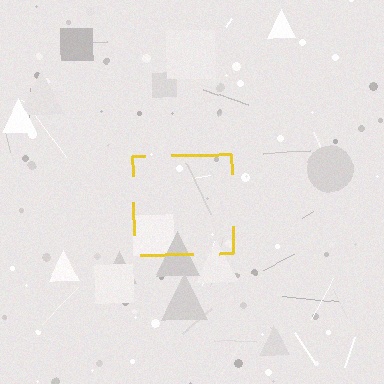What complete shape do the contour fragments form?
The contour fragments form a square.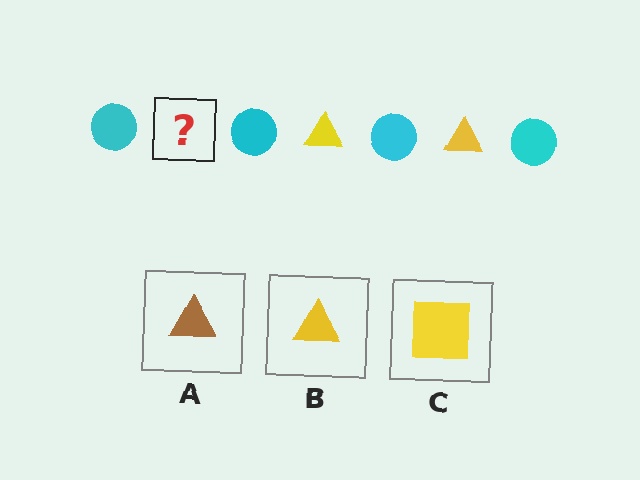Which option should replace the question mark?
Option B.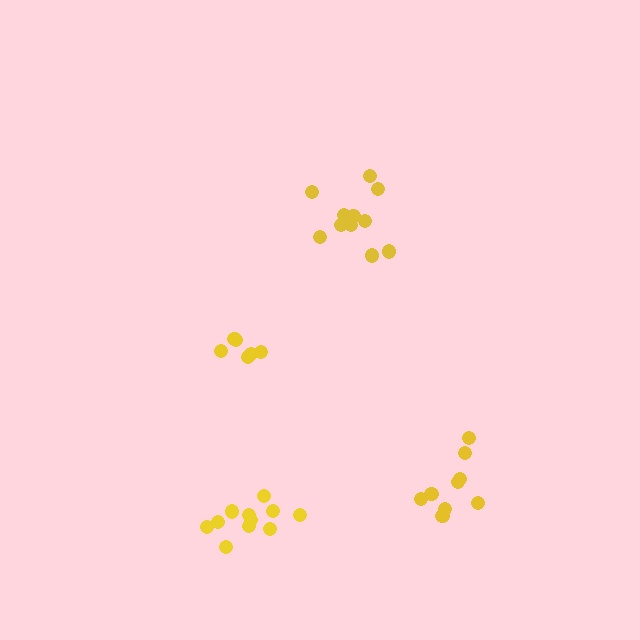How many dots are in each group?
Group 1: 6 dots, Group 2: 11 dots, Group 3: 12 dots, Group 4: 9 dots (38 total).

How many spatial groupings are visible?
There are 4 spatial groupings.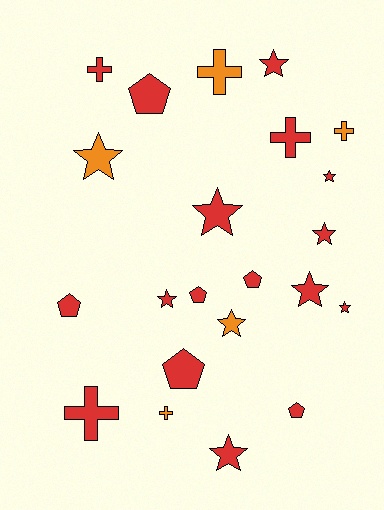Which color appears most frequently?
Red, with 17 objects.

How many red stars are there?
There are 8 red stars.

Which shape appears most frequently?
Star, with 10 objects.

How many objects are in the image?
There are 22 objects.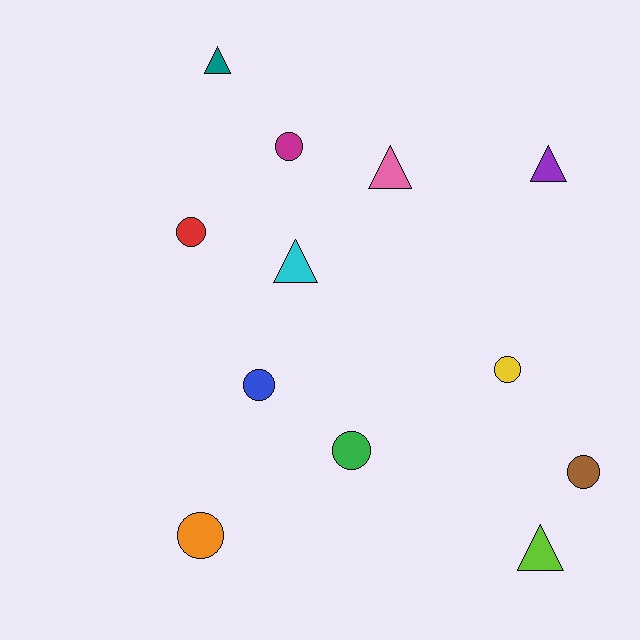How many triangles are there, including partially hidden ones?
There are 5 triangles.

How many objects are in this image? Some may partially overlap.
There are 12 objects.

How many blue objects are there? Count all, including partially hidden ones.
There is 1 blue object.